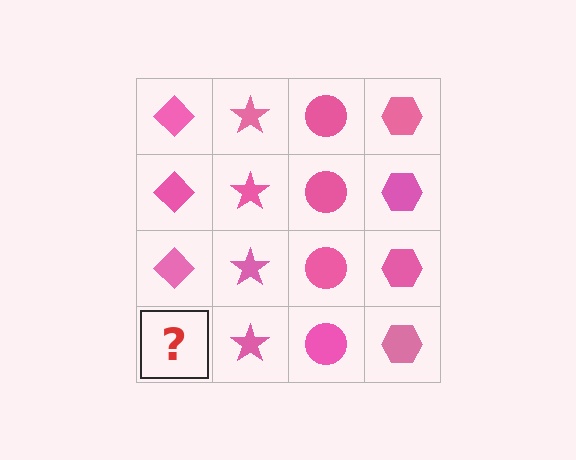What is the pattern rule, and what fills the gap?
The rule is that each column has a consistent shape. The gap should be filled with a pink diamond.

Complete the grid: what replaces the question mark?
The question mark should be replaced with a pink diamond.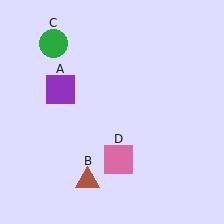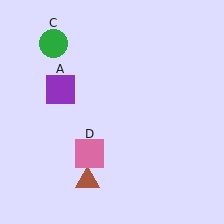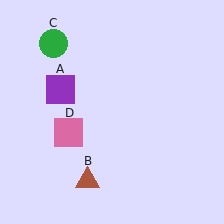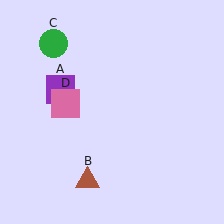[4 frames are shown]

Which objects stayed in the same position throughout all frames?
Purple square (object A) and brown triangle (object B) and green circle (object C) remained stationary.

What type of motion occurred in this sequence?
The pink square (object D) rotated clockwise around the center of the scene.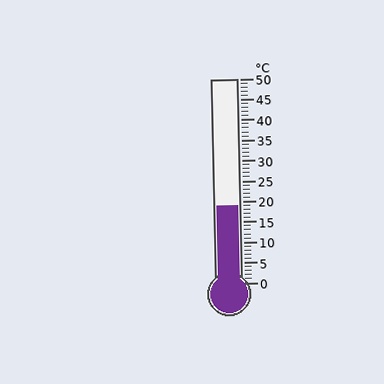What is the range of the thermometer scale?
The thermometer scale ranges from 0°C to 50°C.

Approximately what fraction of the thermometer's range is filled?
The thermometer is filled to approximately 40% of its range.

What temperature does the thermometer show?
The thermometer shows approximately 19°C.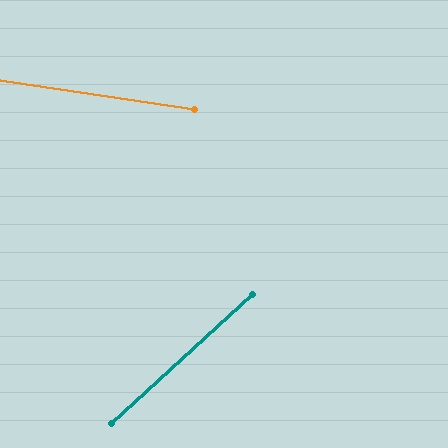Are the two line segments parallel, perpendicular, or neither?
Neither parallel nor perpendicular — they differ by about 51°.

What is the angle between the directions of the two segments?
Approximately 51 degrees.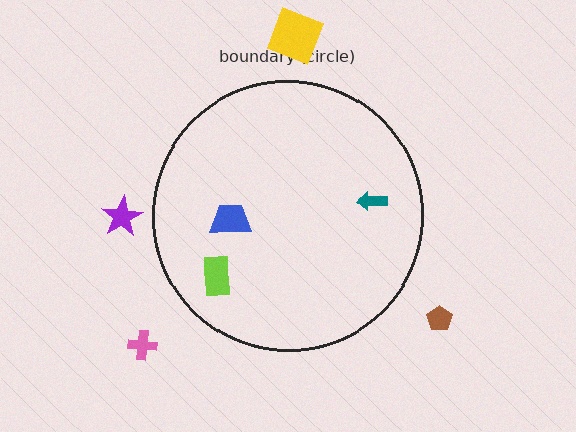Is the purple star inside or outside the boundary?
Outside.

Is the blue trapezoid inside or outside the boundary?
Inside.